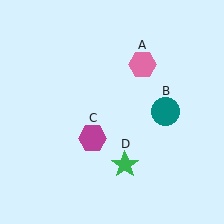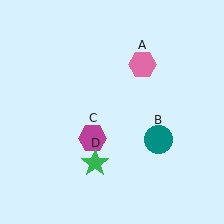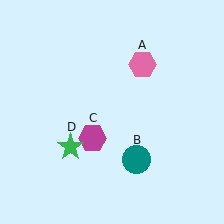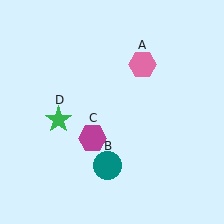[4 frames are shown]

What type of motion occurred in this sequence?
The teal circle (object B), green star (object D) rotated clockwise around the center of the scene.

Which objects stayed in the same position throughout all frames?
Pink hexagon (object A) and magenta hexagon (object C) remained stationary.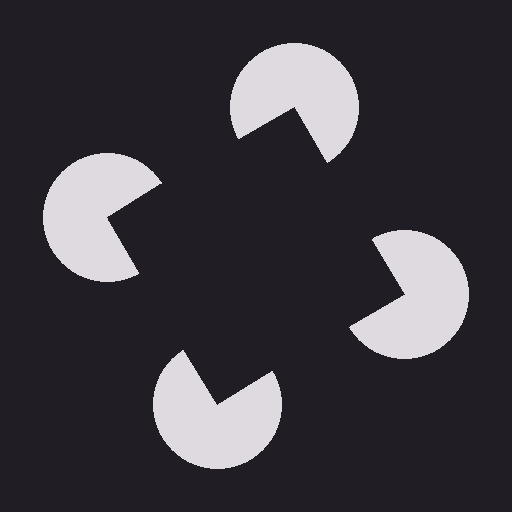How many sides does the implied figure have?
4 sides.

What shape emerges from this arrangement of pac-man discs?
An illusory square — its edges are inferred from the aligned wedge cuts in the pac-man discs, not physically drawn.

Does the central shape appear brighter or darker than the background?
It typically appears slightly darker than the background, even though no actual brightness change is drawn.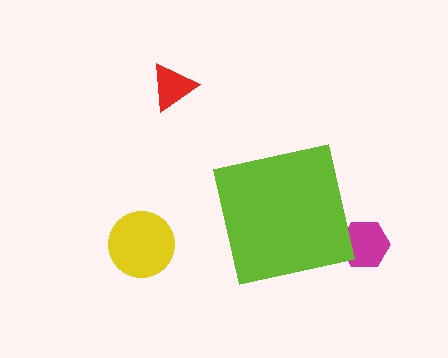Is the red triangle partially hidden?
No, the red triangle is fully visible.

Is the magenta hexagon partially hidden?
Yes, the magenta hexagon is partially hidden behind the lime square.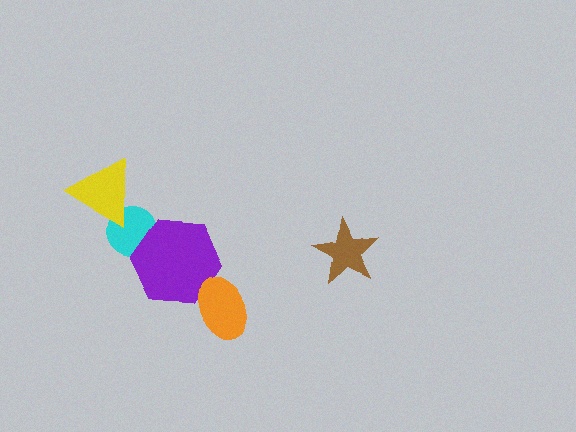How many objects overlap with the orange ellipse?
1 object overlaps with the orange ellipse.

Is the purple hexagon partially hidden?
Yes, it is partially covered by another shape.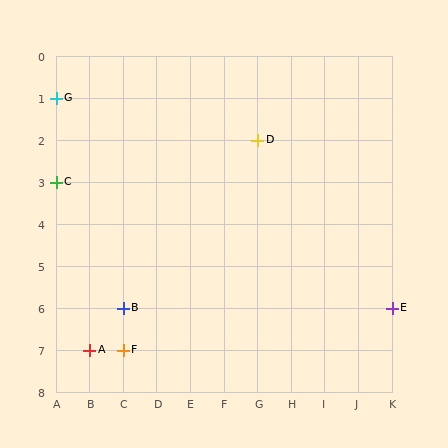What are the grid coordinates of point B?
Point B is at grid coordinates (C, 6).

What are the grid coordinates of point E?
Point E is at grid coordinates (K, 6).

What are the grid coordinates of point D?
Point D is at grid coordinates (G, 2).